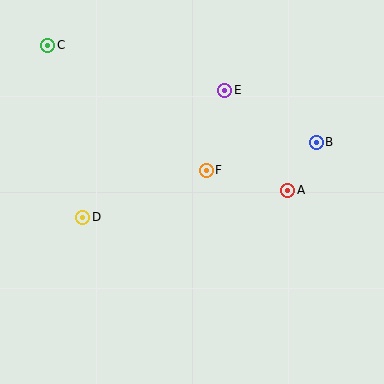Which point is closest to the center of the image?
Point F at (206, 170) is closest to the center.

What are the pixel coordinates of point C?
Point C is at (48, 45).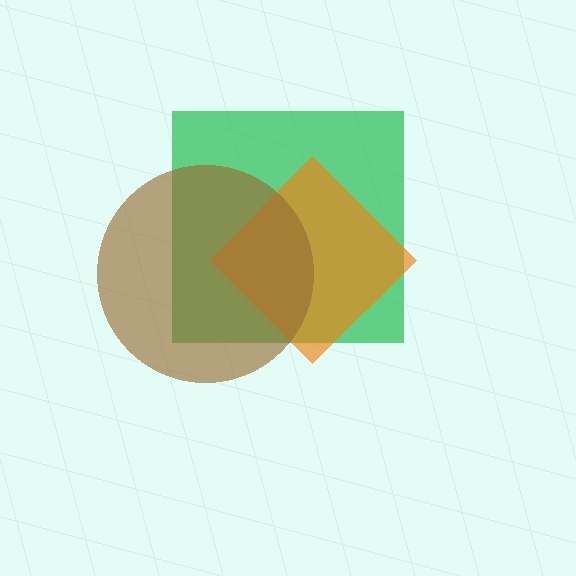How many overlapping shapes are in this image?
There are 3 overlapping shapes in the image.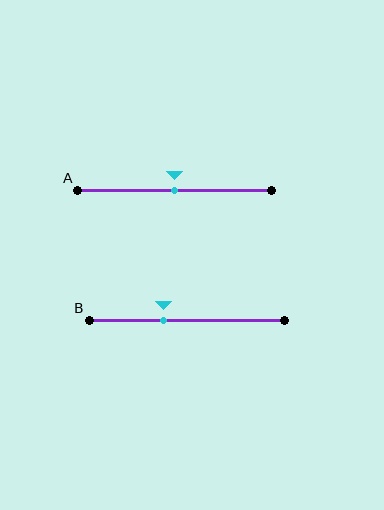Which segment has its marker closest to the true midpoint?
Segment A has its marker closest to the true midpoint.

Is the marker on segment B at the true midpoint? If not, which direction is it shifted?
No, the marker on segment B is shifted to the left by about 12% of the segment length.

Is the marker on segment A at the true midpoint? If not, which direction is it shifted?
Yes, the marker on segment A is at the true midpoint.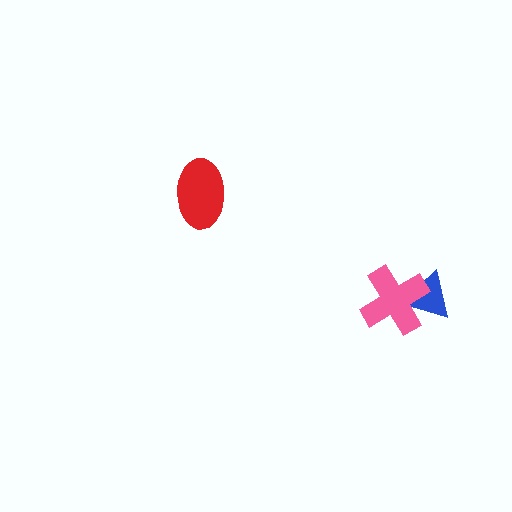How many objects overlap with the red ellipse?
0 objects overlap with the red ellipse.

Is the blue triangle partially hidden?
Yes, it is partially covered by another shape.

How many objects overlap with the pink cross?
1 object overlaps with the pink cross.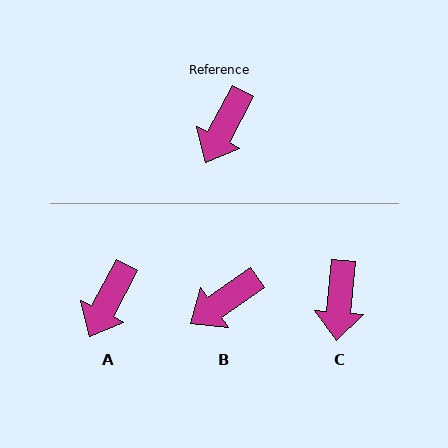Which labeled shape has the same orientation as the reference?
A.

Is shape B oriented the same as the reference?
No, it is off by about 27 degrees.